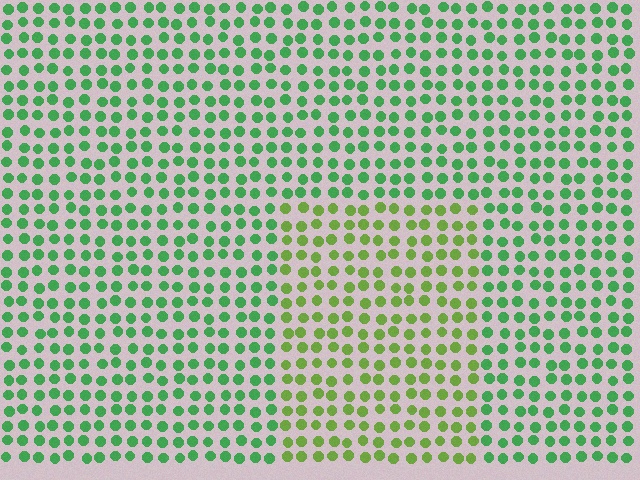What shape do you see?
I see a rectangle.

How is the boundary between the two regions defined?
The boundary is defined purely by a slight shift in hue (about 37 degrees). Spacing, size, and orientation are identical on both sides.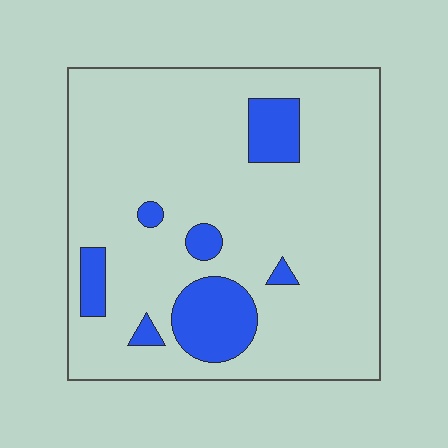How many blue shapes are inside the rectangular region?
7.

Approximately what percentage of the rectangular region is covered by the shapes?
Approximately 15%.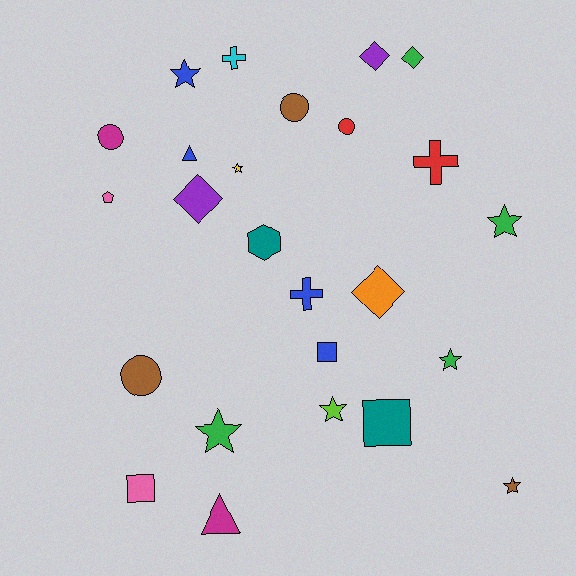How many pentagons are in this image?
There is 1 pentagon.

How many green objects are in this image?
There are 4 green objects.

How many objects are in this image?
There are 25 objects.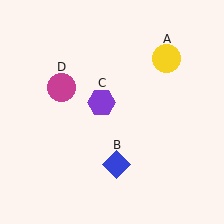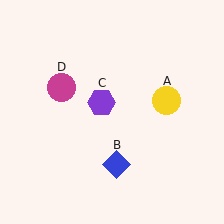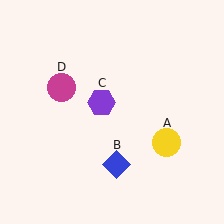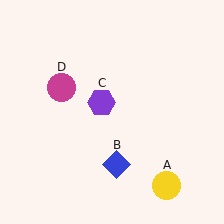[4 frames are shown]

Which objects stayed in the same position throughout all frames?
Blue diamond (object B) and purple hexagon (object C) and magenta circle (object D) remained stationary.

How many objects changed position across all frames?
1 object changed position: yellow circle (object A).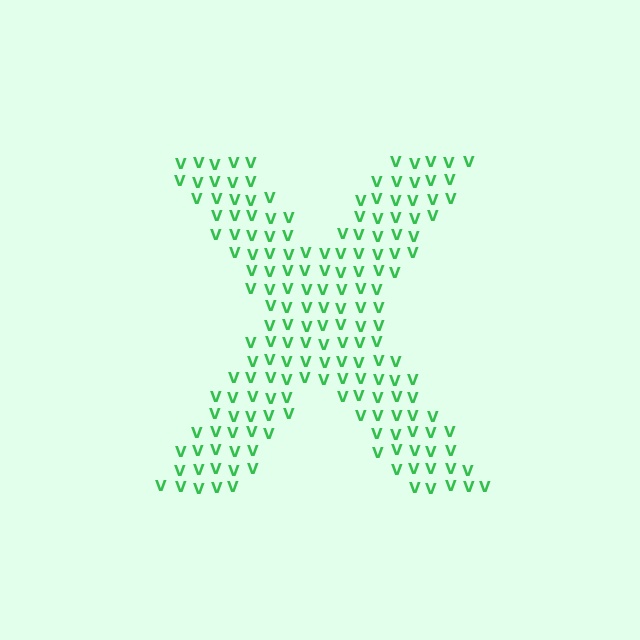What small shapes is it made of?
It is made of small letter V's.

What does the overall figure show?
The overall figure shows the letter X.